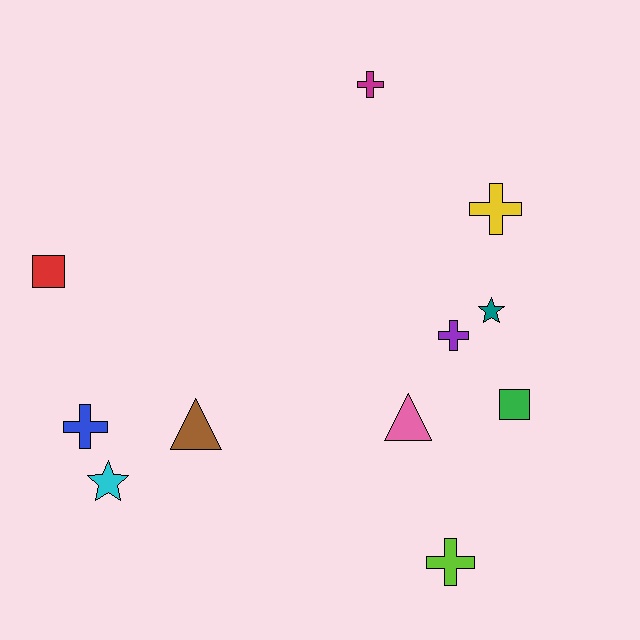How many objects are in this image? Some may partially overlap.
There are 11 objects.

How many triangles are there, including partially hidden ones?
There are 2 triangles.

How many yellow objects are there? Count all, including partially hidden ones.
There is 1 yellow object.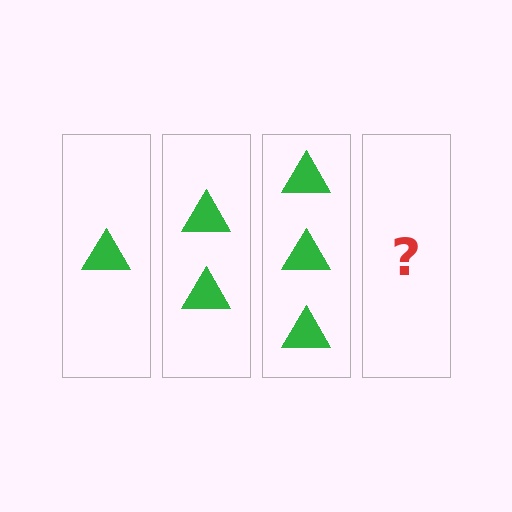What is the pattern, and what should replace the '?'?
The pattern is that each step adds one more triangle. The '?' should be 4 triangles.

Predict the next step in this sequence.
The next step is 4 triangles.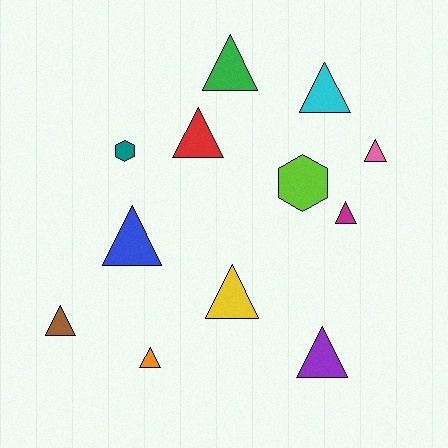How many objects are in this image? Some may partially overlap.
There are 12 objects.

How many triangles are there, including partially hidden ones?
There are 10 triangles.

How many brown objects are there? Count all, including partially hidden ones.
There is 1 brown object.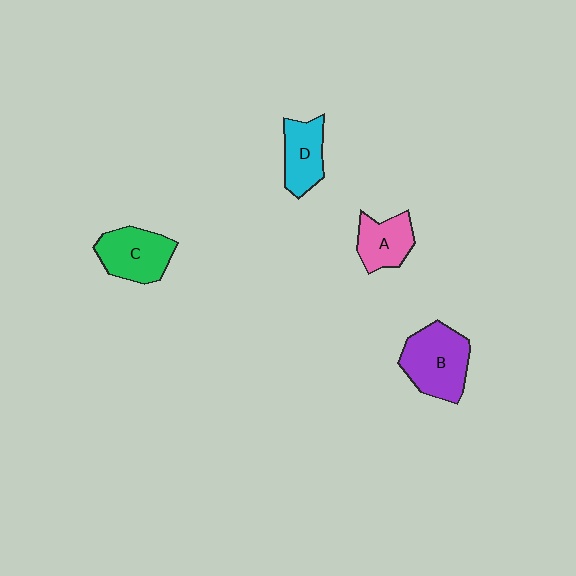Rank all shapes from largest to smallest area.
From largest to smallest: B (purple), C (green), D (cyan), A (pink).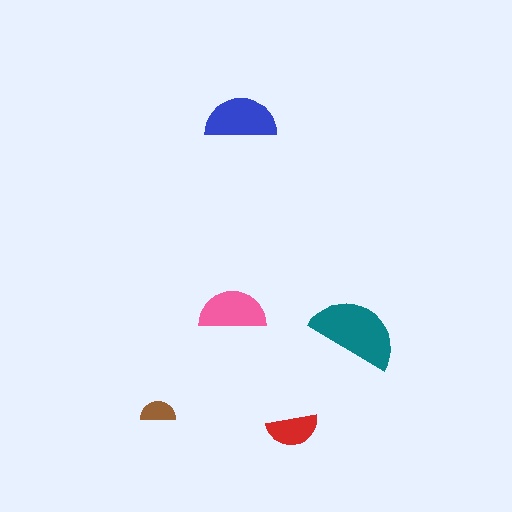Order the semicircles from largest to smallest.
the teal one, the blue one, the pink one, the red one, the brown one.